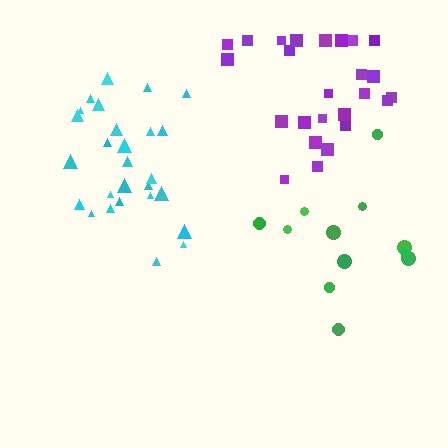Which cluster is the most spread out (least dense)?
Green.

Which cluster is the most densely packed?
Cyan.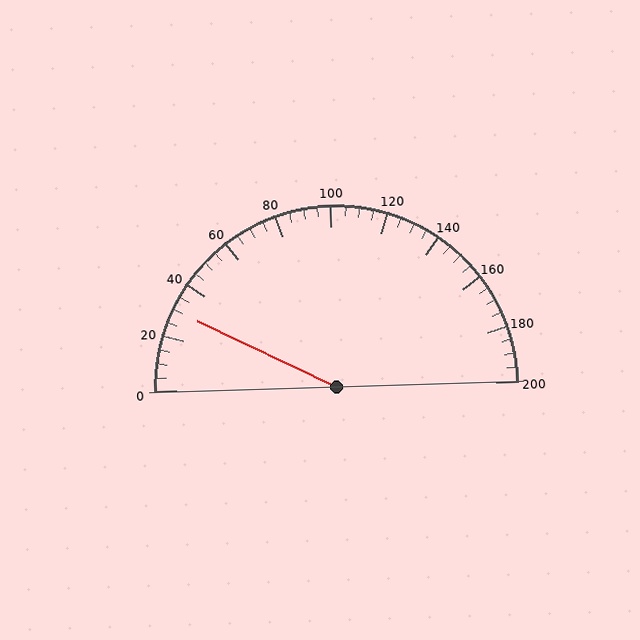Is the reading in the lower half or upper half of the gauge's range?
The reading is in the lower half of the range (0 to 200).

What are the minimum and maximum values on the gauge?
The gauge ranges from 0 to 200.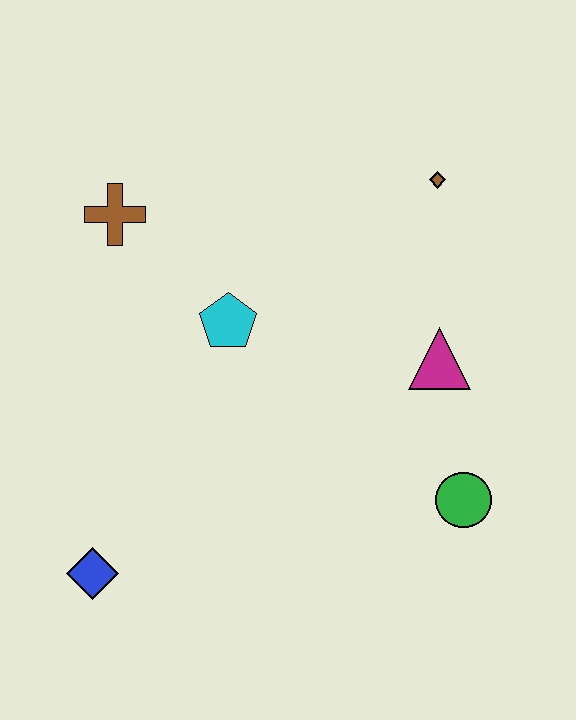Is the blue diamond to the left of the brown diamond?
Yes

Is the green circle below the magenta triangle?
Yes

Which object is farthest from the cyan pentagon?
The green circle is farthest from the cyan pentagon.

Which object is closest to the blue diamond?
The cyan pentagon is closest to the blue diamond.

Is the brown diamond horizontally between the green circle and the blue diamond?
Yes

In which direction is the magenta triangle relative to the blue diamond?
The magenta triangle is to the right of the blue diamond.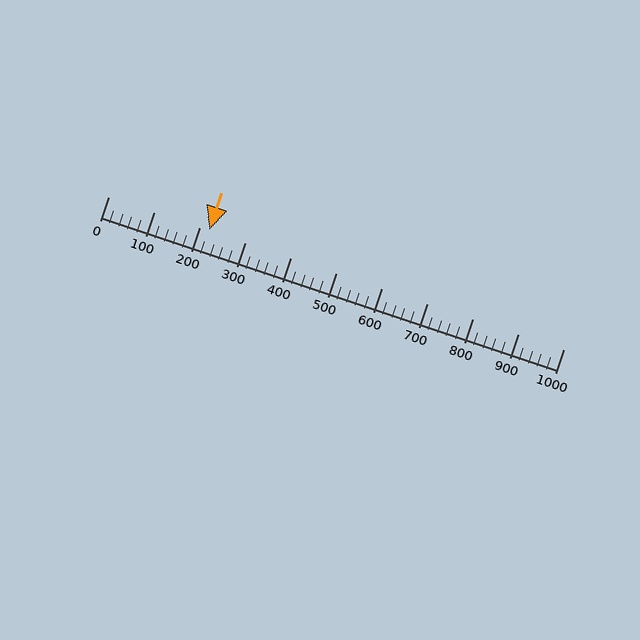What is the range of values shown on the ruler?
The ruler shows values from 0 to 1000.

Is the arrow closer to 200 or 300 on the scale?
The arrow is closer to 200.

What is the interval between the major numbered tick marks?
The major tick marks are spaced 100 units apart.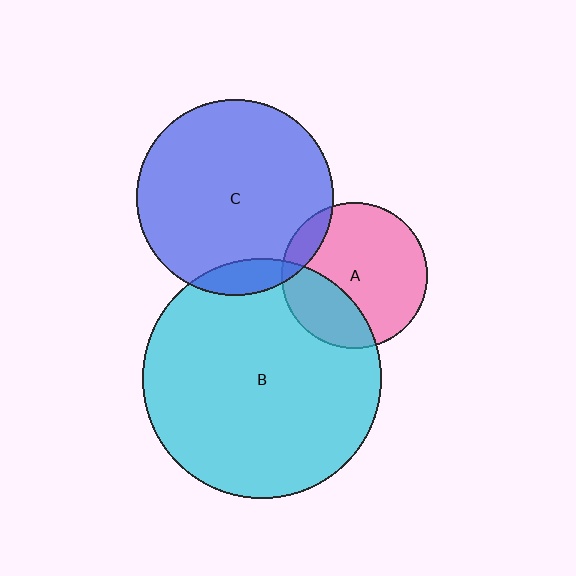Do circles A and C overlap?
Yes.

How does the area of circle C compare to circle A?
Approximately 1.8 times.